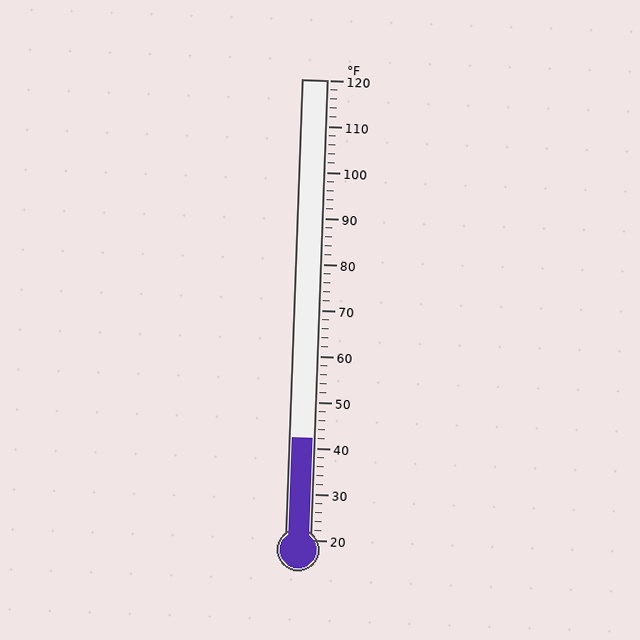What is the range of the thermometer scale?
The thermometer scale ranges from 20°F to 120°F.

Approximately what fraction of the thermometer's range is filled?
The thermometer is filled to approximately 20% of its range.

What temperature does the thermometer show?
The thermometer shows approximately 42°F.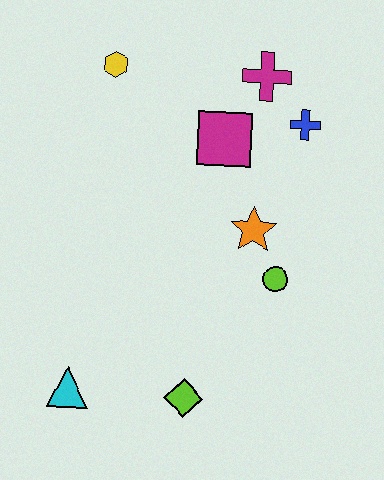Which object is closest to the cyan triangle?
The lime diamond is closest to the cyan triangle.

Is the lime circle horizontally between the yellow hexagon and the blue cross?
Yes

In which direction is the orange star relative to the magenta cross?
The orange star is below the magenta cross.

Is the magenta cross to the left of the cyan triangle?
No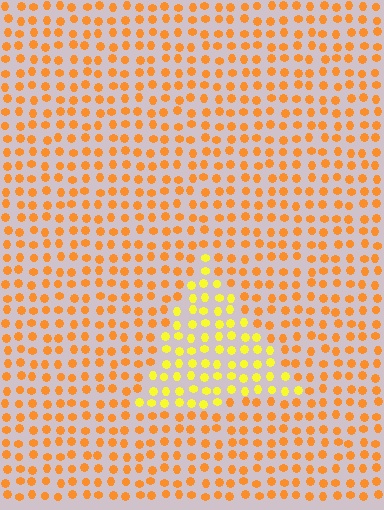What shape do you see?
I see a triangle.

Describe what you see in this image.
The image is filled with small orange elements in a uniform arrangement. A triangle-shaped region is visible where the elements are tinted to a slightly different hue, forming a subtle color boundary.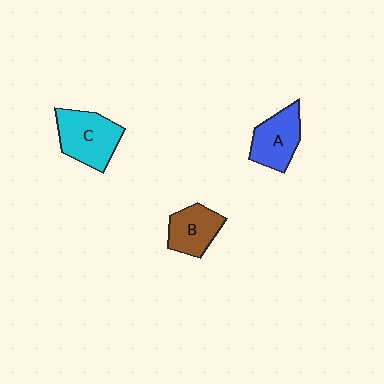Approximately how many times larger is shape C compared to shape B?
Approximately 1.3 times.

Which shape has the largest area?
Shape C (cyan).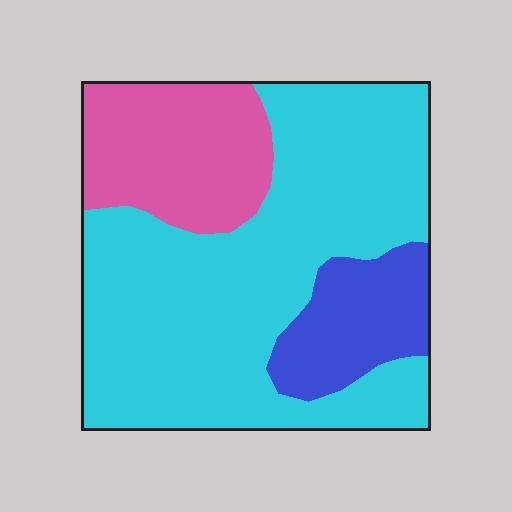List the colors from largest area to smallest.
From largest to smallest: cyan, pink, blue.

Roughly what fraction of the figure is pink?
Pink covers around 20% of the figure.